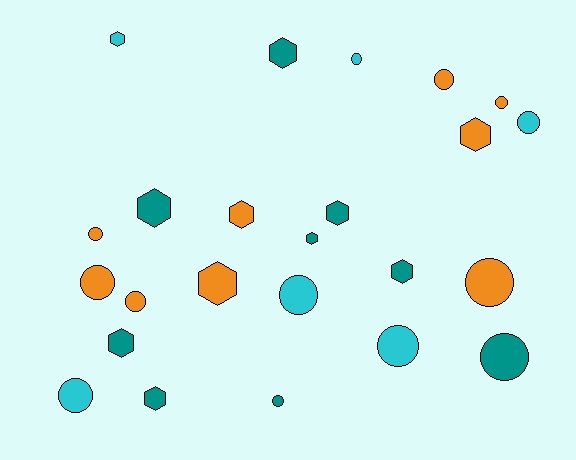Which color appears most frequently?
Orange, with 9 objects.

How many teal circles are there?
There are 2 teal circles.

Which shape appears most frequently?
Circle, with 13 objects.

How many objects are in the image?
There are 24 objects.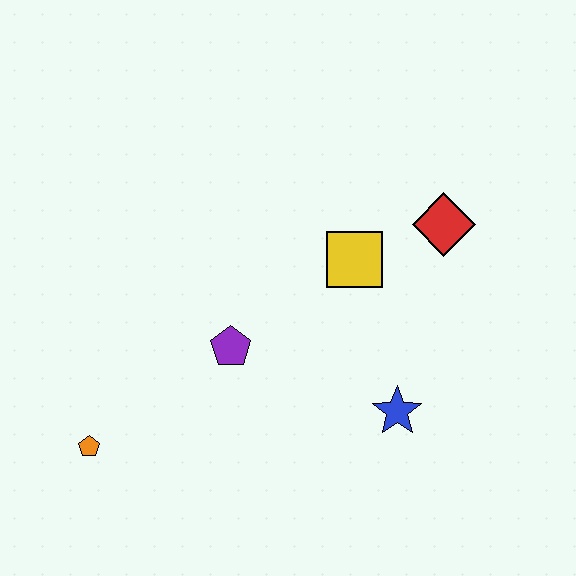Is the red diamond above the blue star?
Yes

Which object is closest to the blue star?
The yellow square is closest to the blue star.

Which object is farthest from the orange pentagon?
The red diamond is farthest from the orange pentagon.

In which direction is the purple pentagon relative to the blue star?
The purple pentagon is to the left of the blue star.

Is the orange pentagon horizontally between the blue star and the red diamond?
No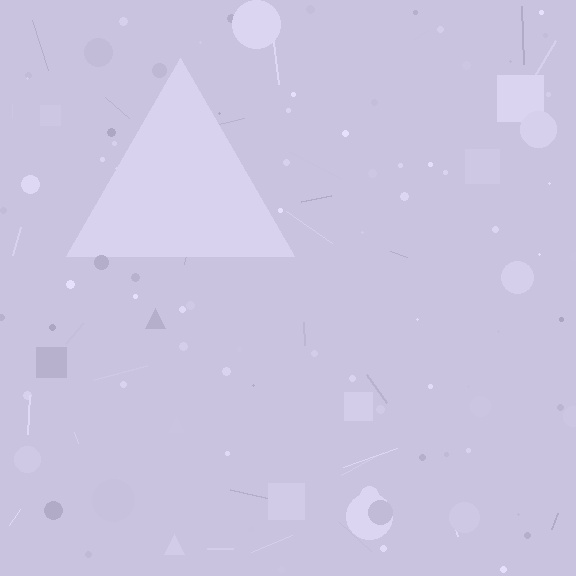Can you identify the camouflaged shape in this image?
The camouflaged shape is a triangle.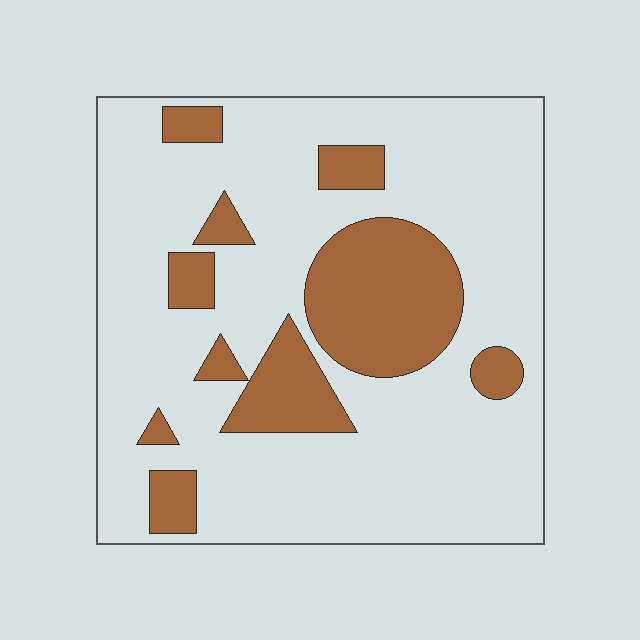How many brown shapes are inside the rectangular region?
10.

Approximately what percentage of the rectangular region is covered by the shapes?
Approximately 25%.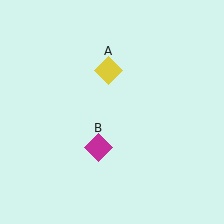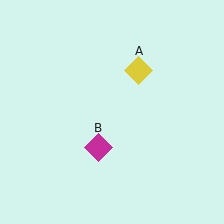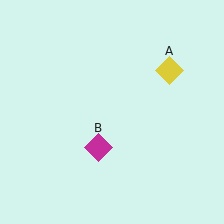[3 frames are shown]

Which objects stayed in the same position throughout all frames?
Magenta diamond (object B) remained stationary.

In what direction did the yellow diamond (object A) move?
The yellow diamond (object A) moved right.